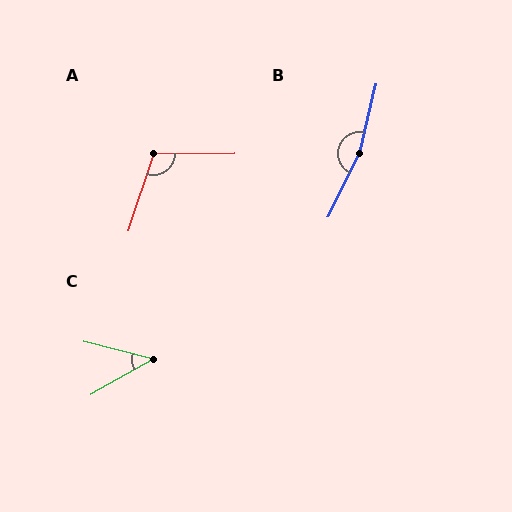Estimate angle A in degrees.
Approximately 109 degrees.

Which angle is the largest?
B, at approximately 167 degrees.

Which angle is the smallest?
C, at approximately 44 degrees.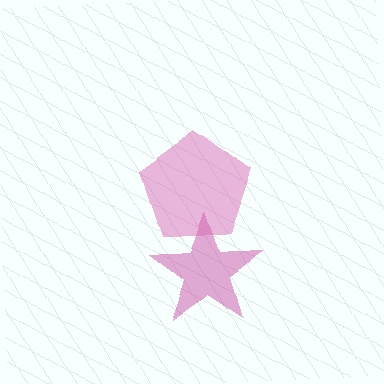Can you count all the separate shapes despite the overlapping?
Yes, there are 2 separate shapes.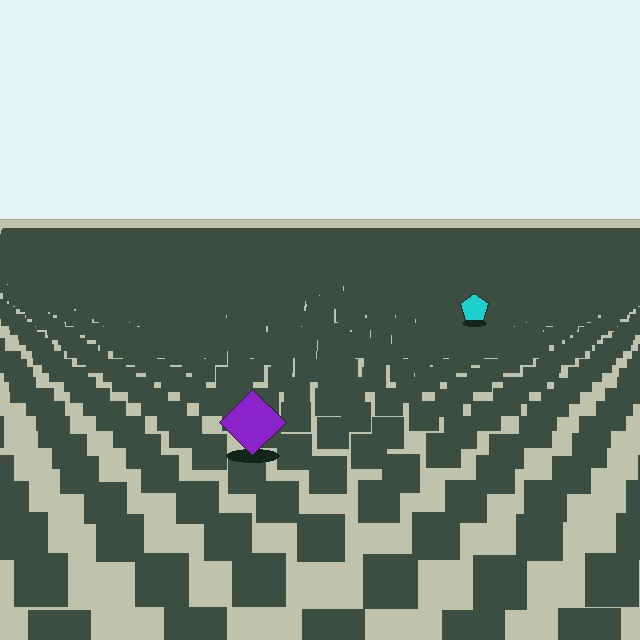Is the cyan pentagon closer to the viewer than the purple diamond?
No. The purple diamond is closer — you can tell from the texture gradient: the ground texture is coarser near it.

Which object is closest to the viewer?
The purple diamond is closest. The texture marks near it are larger and more spread out.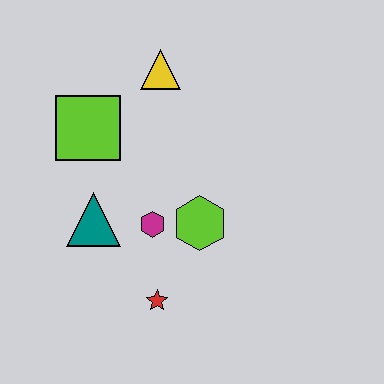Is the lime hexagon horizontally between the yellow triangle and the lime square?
No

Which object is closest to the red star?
The magenta hexagon is closest to the red star.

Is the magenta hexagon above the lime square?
No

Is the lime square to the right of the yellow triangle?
No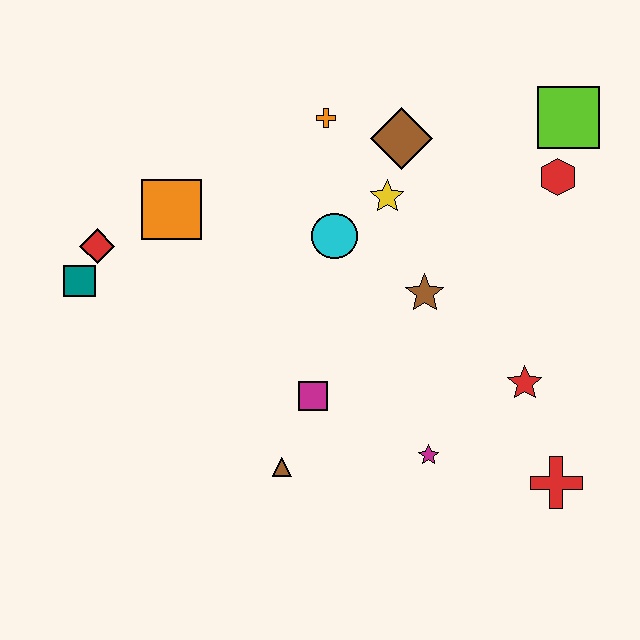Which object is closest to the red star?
The red cross is closest to the red star.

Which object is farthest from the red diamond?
The red cross is farthest from the red diamond.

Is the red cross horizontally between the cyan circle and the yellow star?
No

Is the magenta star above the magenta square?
No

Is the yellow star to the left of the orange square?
No